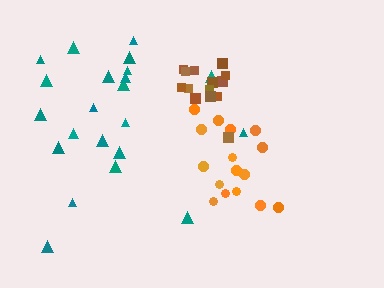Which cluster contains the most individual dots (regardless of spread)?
Teal (22).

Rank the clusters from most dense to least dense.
brown, orange, teal.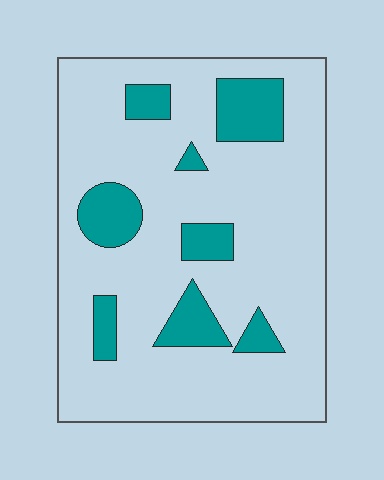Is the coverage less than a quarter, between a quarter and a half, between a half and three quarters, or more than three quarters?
Less than a quarter.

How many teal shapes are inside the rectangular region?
8.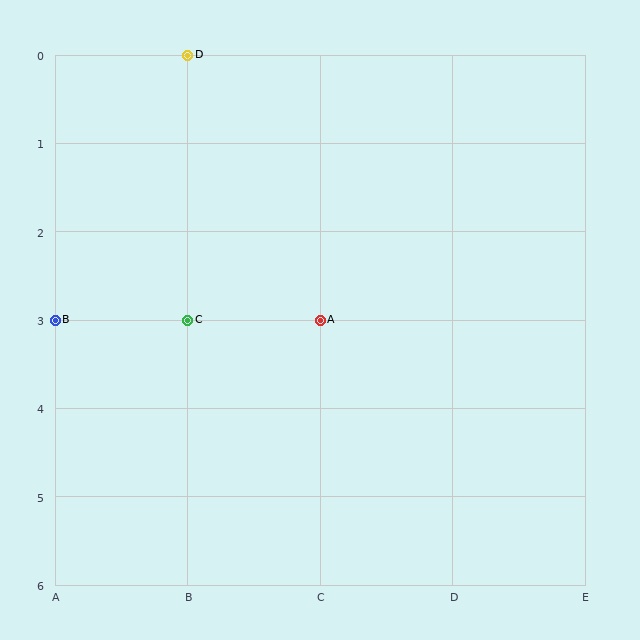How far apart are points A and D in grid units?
Points A and D are 1 column and 3 rows apart (about 3.2 grid units diagonally).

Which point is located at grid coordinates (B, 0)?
Point D is at (B, 0).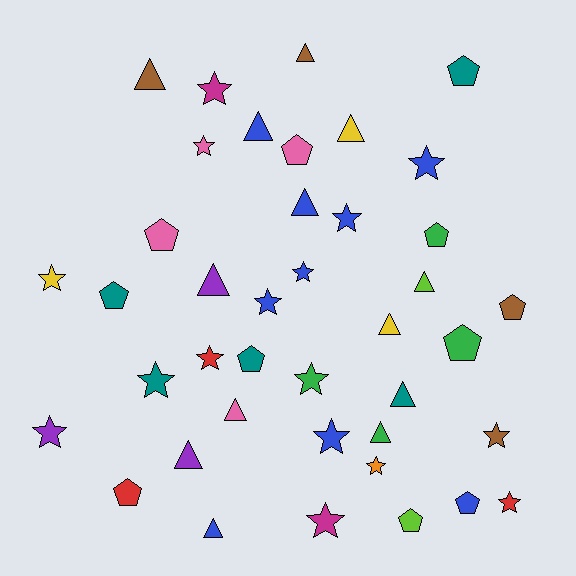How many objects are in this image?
There are 40 objects.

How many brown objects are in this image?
There are 4 brown objects.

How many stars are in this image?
There are 16 stars.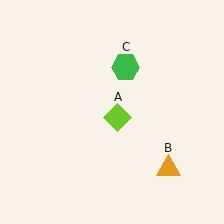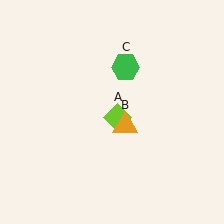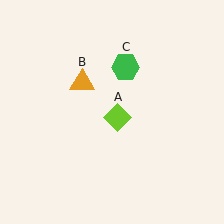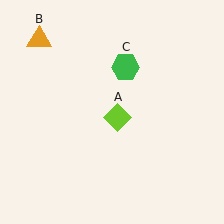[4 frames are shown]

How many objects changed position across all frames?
1 object changed position: orange triangle (object B).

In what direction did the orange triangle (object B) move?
The orange triangle (object B) moved up and to the left.